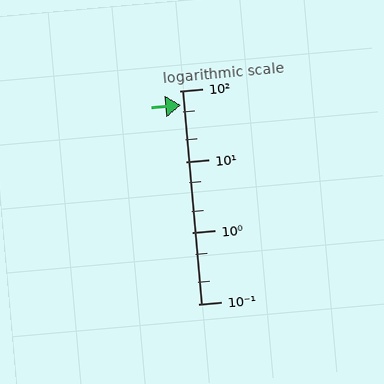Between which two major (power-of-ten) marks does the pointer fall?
The pointer is between 10 and 100.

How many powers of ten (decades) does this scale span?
The scale spans 3 decades, from 0.1 to 100.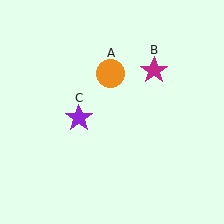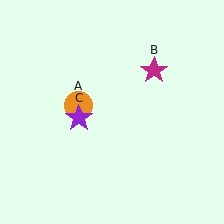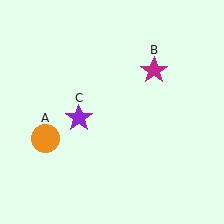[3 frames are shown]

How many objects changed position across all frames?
1 object changed position: orange circle (object A).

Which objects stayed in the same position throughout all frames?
Magenta star (object B) and purple star (object C) remained stationary.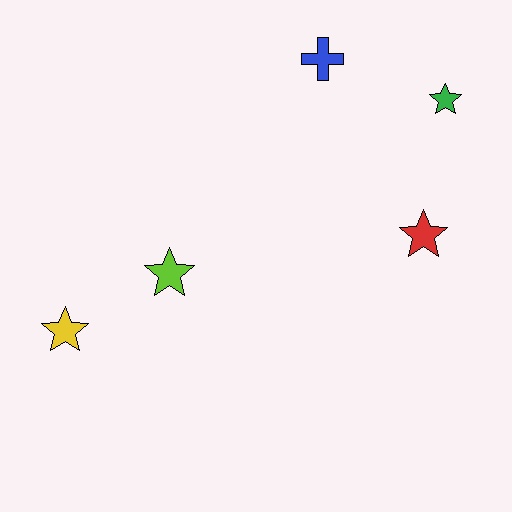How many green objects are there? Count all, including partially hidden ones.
There is 1 green object.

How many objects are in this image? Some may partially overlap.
There are 5 objects.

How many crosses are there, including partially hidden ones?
There is 1 cross.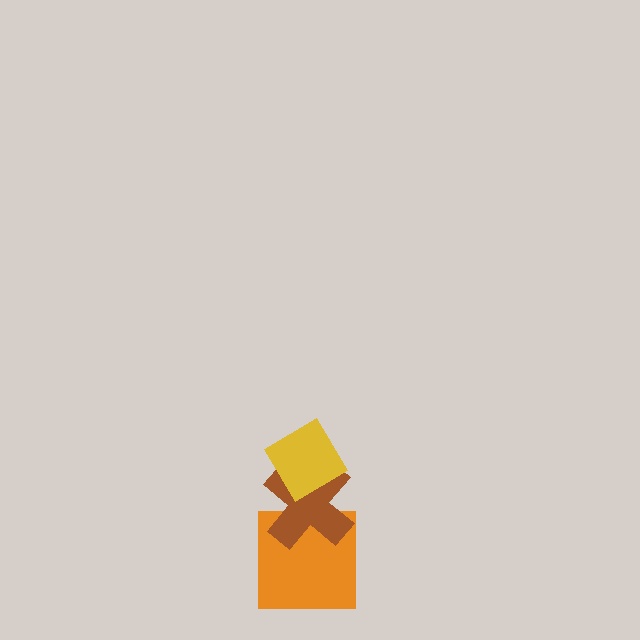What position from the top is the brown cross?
The brown cross is 2nd from the top.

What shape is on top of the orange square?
The brown cross is on top of the orange square.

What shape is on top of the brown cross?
The yellow diamond is on top of the brown cross.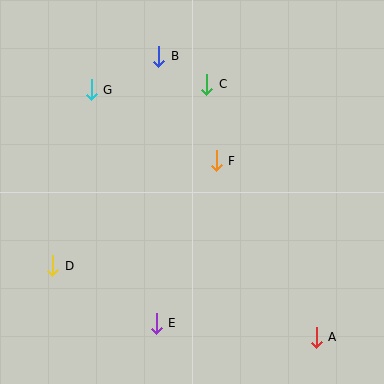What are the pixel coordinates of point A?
Point A is at (316, 337).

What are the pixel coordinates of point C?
Point C is at (207, 84).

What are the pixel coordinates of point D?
Point D is at (53, 266).